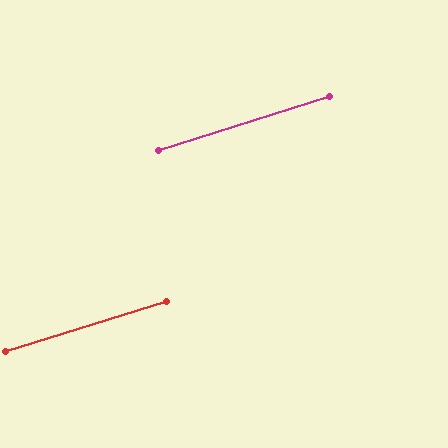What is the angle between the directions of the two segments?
Approximately 0 degrees.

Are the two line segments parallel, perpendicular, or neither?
Parallel — their directions differ by only 0.1°.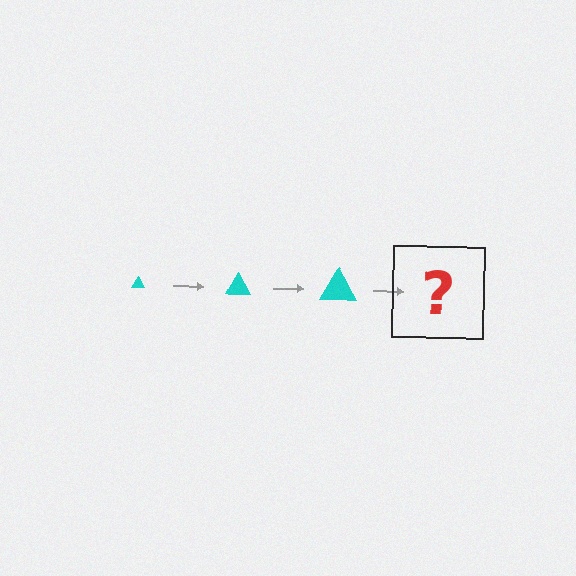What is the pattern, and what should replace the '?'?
The pattern is that the triangle gets progressively larger each step. The '?' should be a cyan triangle, larger than the previous one.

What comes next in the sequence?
The next element should be a cyan triangle, larger than the previous one.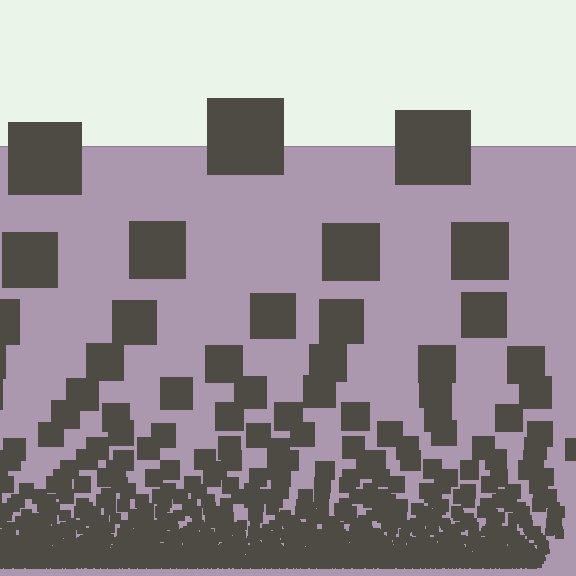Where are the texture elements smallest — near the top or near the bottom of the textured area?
Near the bottom.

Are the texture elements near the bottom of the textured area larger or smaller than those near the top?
Smaller. The gradient is inverted — elements near the bottom are smaller and denser.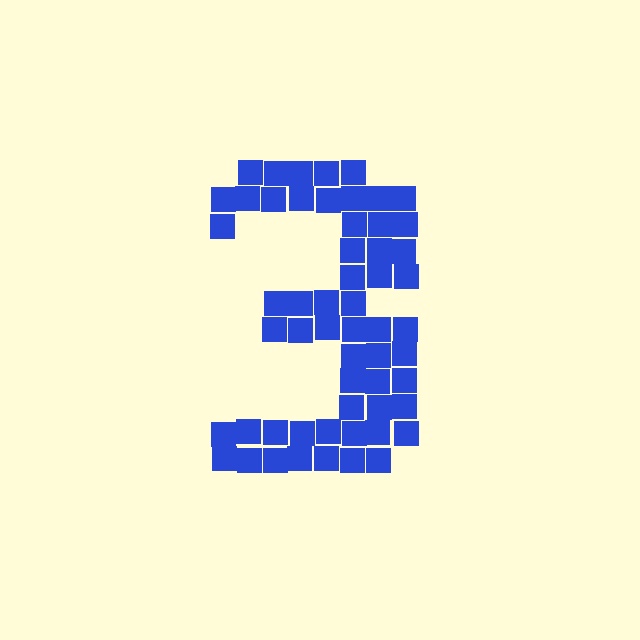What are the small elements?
The small elements are squares.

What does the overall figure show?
The overall figure shows the digit 3.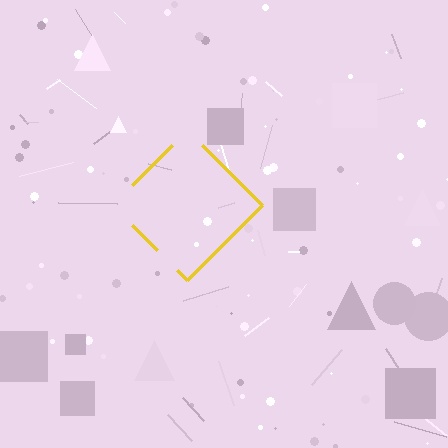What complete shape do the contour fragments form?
The contour fragments form a diamond.